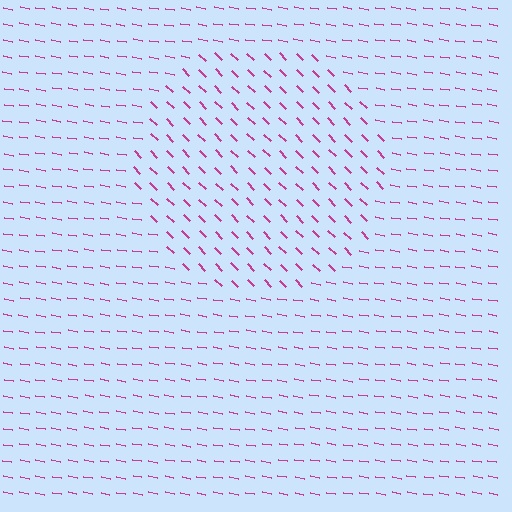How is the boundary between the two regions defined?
The boundary is defined purely by a change in line orientation (approximately 35 degrees difference). All lines are the same color and thickness.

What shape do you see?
I see a circle.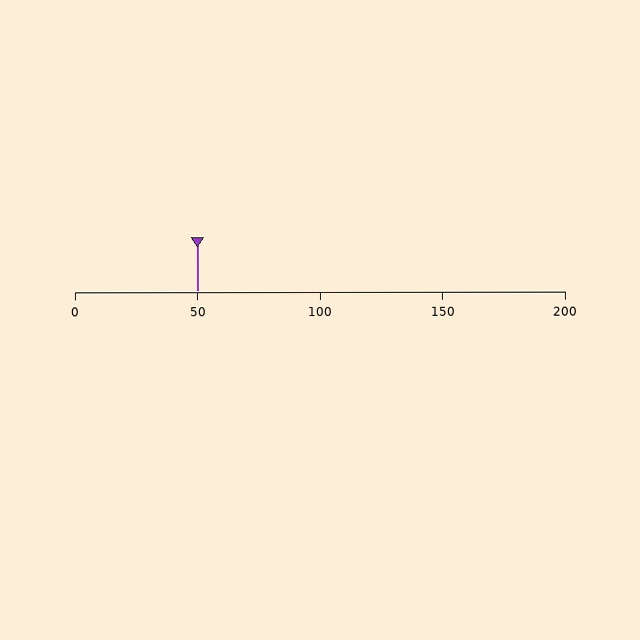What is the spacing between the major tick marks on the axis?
The major ticks are spaced 50 apart.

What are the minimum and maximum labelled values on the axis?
The axis runs from 0 to 200.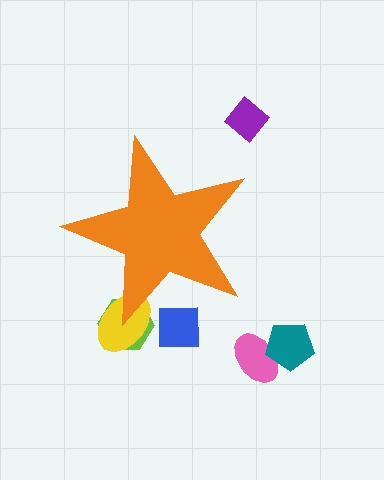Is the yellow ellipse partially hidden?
Yes, the yellow ellipse is partially hidden behind the orange star.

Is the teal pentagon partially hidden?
No, the teal pentagon is fully visible.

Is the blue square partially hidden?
Yes, the blue square is partially hidden behind the orange star.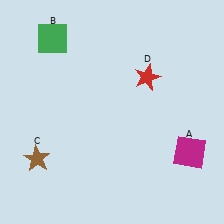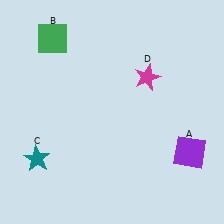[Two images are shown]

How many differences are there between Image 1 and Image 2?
There are 3 differences between the two images.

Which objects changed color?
A changed from magenta to purple. C changed from brown to teal. D changed from red to magenta.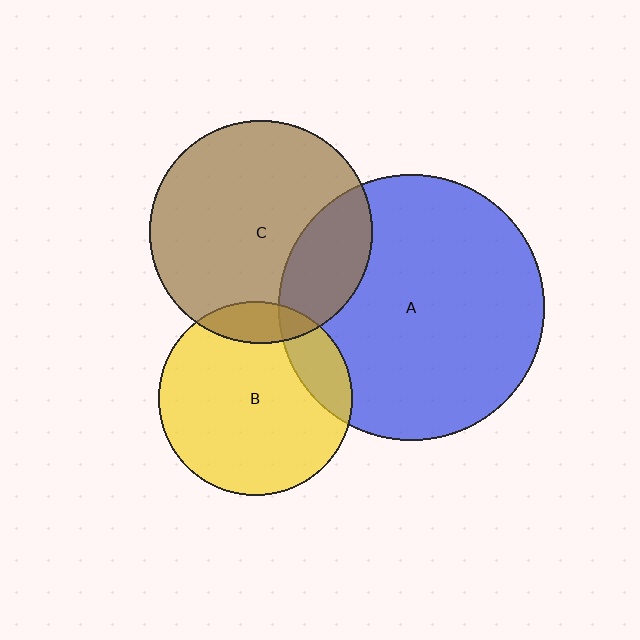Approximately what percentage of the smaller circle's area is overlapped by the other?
Approximately 25%.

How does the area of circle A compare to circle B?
Approximately 1.9 times.